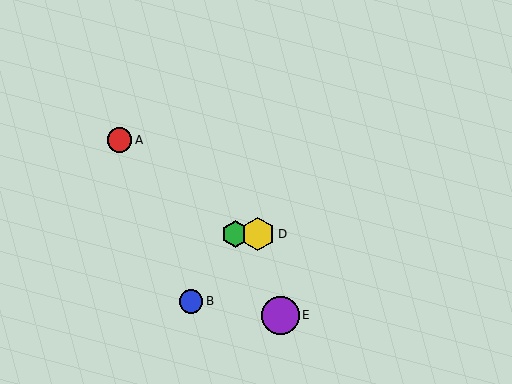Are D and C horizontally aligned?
Yes, both are at y≈234.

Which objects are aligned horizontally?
Objects C, D are aligned horizontally.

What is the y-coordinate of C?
Object C is at y≈234.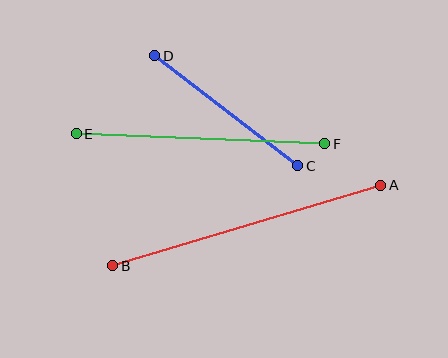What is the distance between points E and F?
The distance is approximately 249 pixels.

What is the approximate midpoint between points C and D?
The midpoint is at approximately (226, 111) pixels.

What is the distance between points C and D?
The distance is approximately 181 pixels.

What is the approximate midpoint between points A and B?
The midpoint is at approximately (247, 225) pixels.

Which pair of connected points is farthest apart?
Points A and B are farthest apart.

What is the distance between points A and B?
The distance is approximately 280 pixels.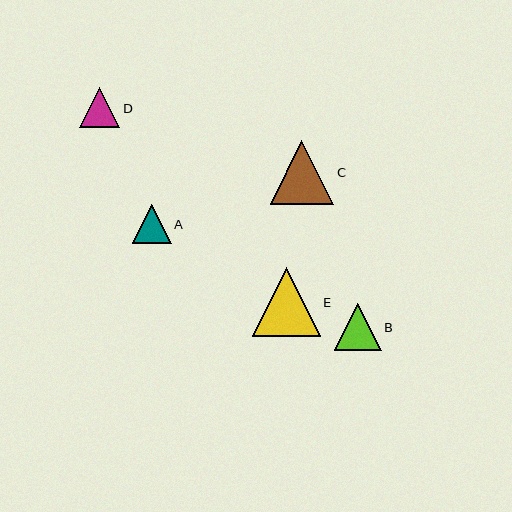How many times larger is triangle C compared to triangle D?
Triangle C is approximately 1.6 times the size of triangle D.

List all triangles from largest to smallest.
From largest to smallest: E, C, B, D, A.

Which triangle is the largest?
Triangle E is the largest with a size of approximately 68 pixels.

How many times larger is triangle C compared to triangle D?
Triangle C is approximately 1.6 times the size of triangle D.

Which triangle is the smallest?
Triangle A is the smallest with a size of approximately 39 pixels.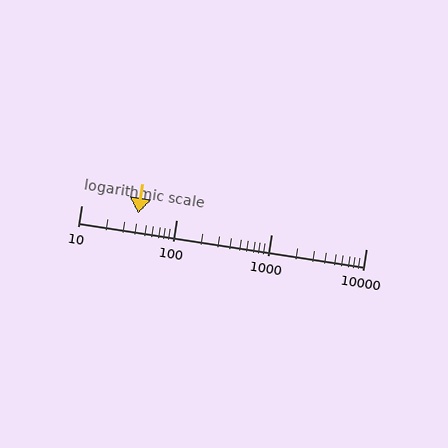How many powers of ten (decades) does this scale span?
The scale spans 3 decades, from 10 to 10000.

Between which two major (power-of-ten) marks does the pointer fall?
The pointer is between 10 and 100.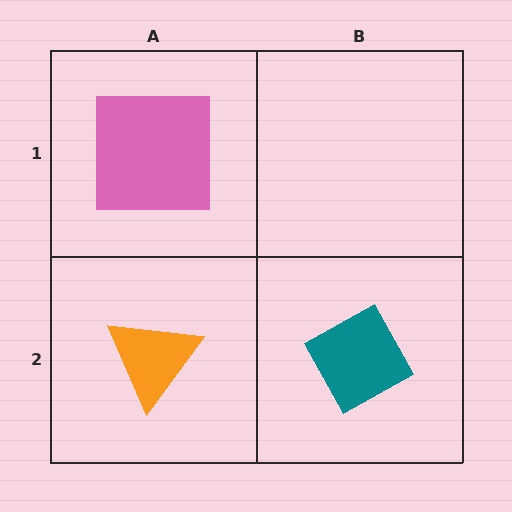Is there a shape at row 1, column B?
No, that cell is empty.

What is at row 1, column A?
A pink square.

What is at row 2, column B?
A teal diamond.